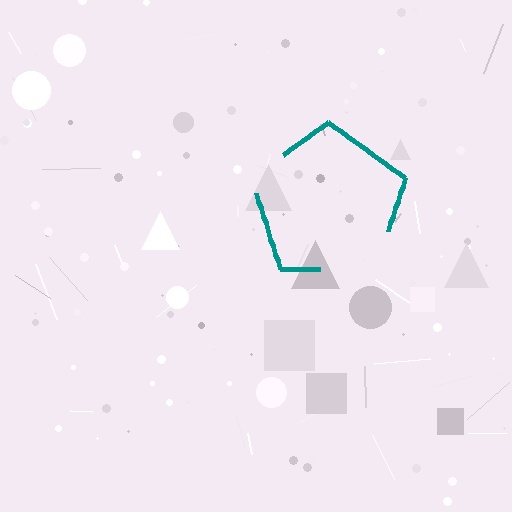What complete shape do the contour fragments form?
The contour fragments form a pentagon.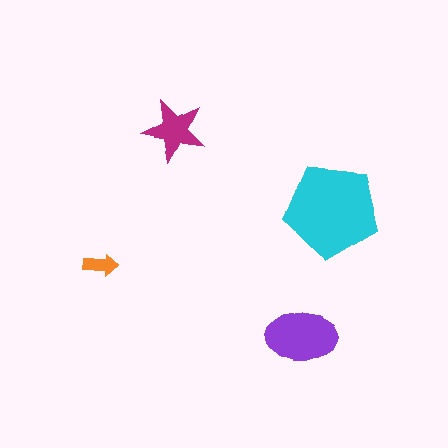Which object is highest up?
The magenta star is topmost.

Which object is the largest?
The cyan pentagon.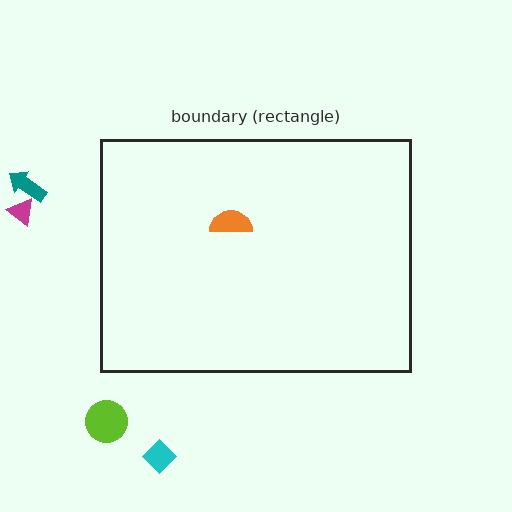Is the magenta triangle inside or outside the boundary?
Outside.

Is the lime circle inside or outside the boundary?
Outside.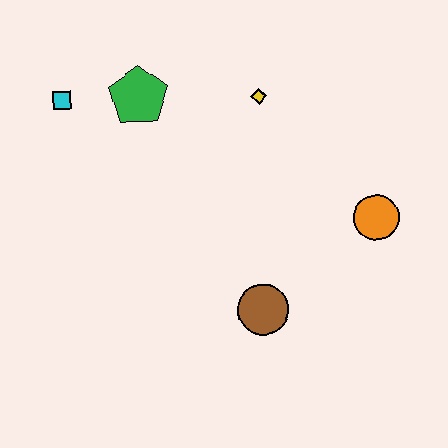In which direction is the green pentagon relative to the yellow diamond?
The green pentagon is to the left of the yellow diamond.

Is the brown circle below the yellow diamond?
Yes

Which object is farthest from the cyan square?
The orange circle is farthest from the cyan square.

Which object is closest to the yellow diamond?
The green pentagon is closest to the yellow diamond.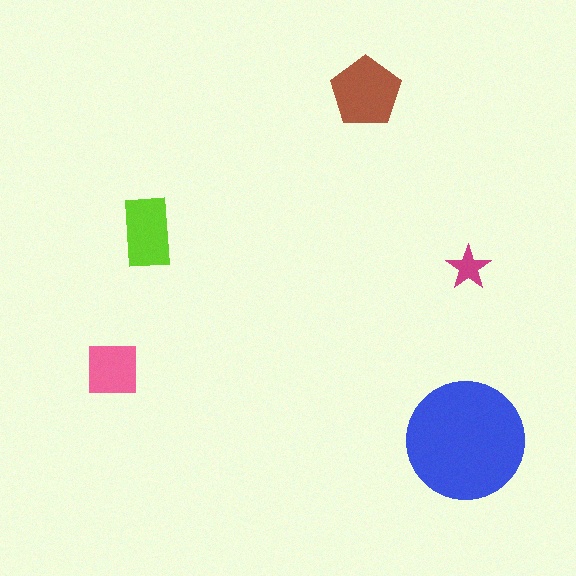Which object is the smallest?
The magenta star.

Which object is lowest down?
The blue circle is bottommost.